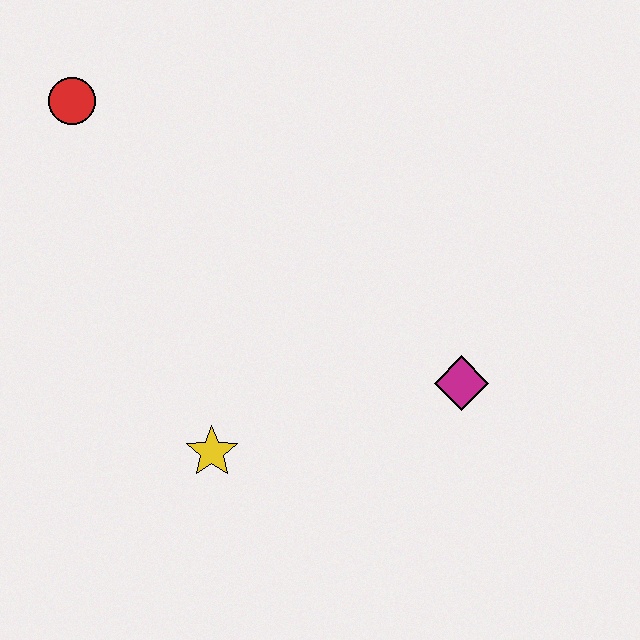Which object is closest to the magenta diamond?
The yellow star is closest to the magenta diamond.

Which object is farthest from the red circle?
The magenta diamond is farthest from the red circle.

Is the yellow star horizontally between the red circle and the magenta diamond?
Yes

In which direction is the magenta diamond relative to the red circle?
The magenta diamond is to the right of the red circle.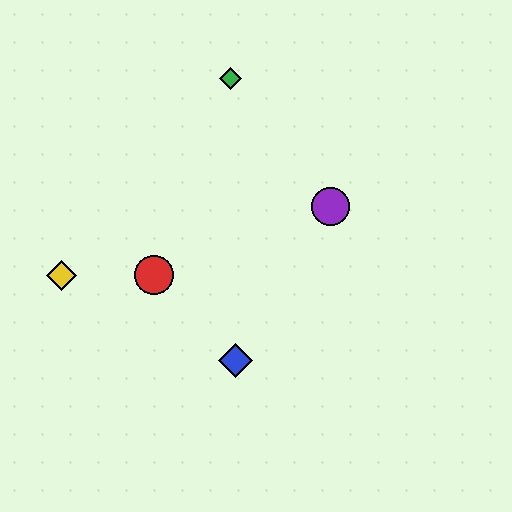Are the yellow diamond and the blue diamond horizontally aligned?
No, the yellow diamond is at y≈275 and the blue diamond is at y≈361.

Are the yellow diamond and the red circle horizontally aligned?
Yes, both are at y≈275.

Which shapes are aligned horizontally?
The red circle, the yellow diamond are aligned horizontally.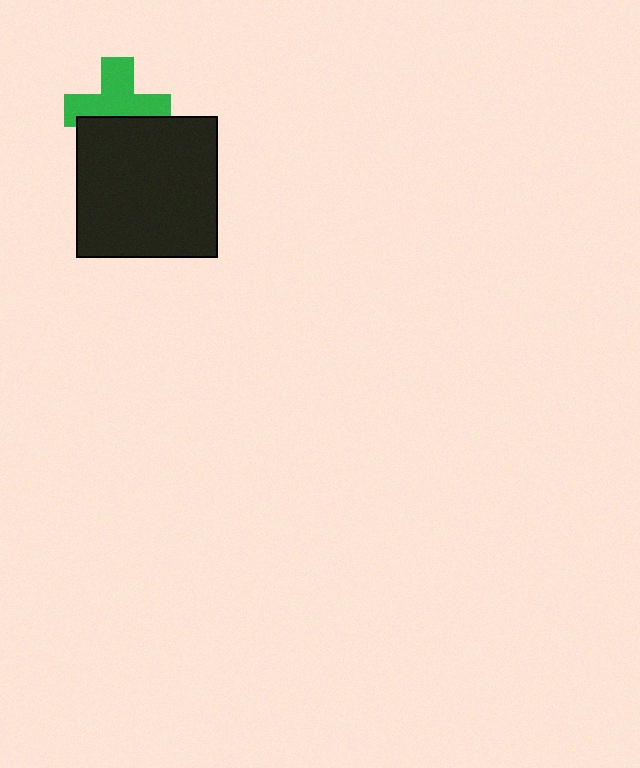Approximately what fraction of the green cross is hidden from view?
Roughly 39% of the green cross is hidden behind the black square.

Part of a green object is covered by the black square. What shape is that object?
It is a cross.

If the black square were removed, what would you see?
You would see the complete green cross.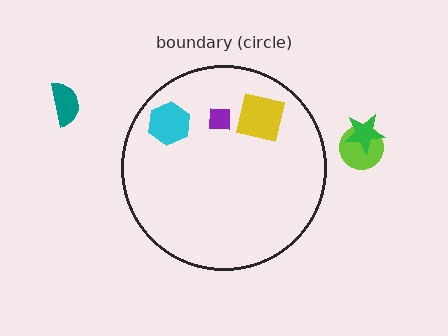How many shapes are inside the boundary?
3 inside, 3 outside.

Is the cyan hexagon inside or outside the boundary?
Inside.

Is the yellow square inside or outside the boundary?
Inside.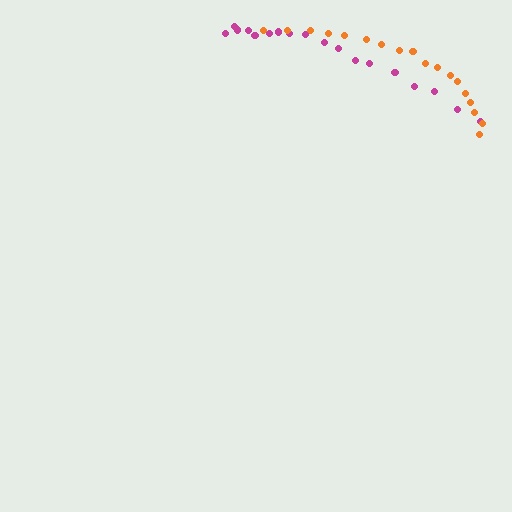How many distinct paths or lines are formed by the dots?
There are 2 distinct paths.